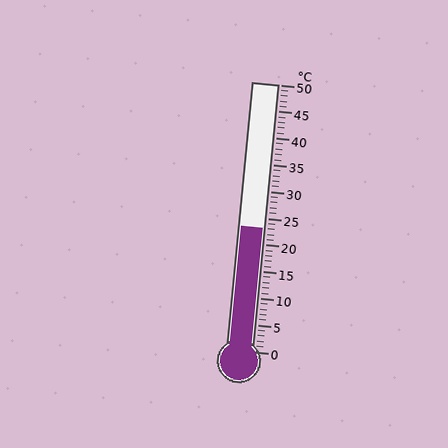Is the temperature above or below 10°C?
The temperature is above 10°C.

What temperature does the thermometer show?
The thermometer shows approximately 23°C.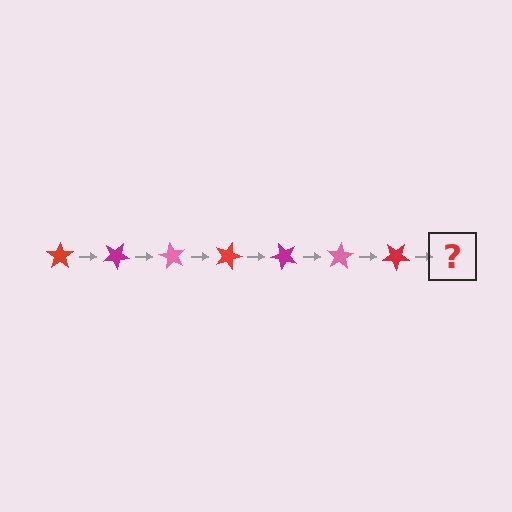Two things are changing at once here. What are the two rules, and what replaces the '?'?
The two rules are that it rotates 30 degrees each step and the color cycles through red, magenta, and pink. The '?' should be a magenta star, rotated 210 degrees from the start.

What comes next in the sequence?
The next element should be a magenta star, rotated 210 degrees from the start.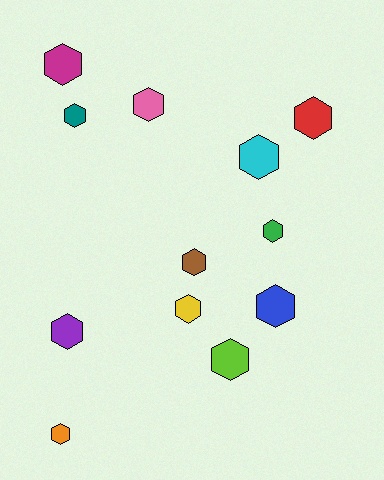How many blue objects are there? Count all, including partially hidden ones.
There is 1 blue object.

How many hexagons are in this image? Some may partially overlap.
There are 12 hexagons.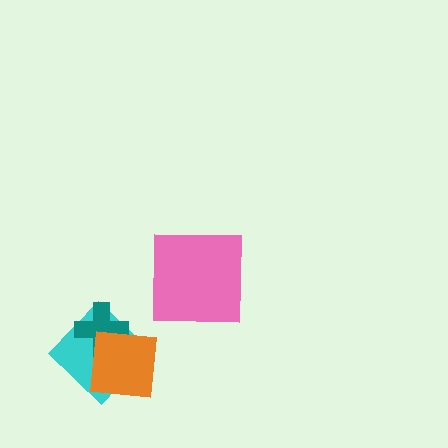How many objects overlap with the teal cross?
2 objects overlap with the teal cross.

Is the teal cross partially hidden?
Yes, it is partially covered by another shape.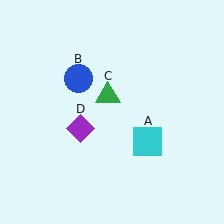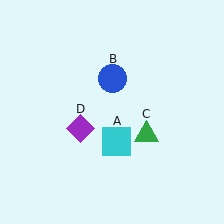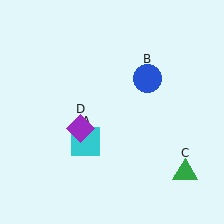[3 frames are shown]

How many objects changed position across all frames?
3 objects changed position: cyan square (object A), blue circle (object B), green triangle (object C).